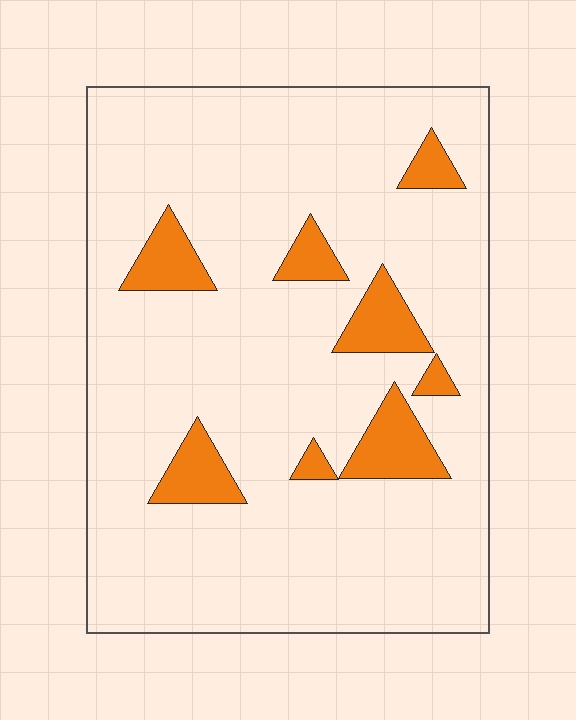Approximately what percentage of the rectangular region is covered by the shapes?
Approximately 10%.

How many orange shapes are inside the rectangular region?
8.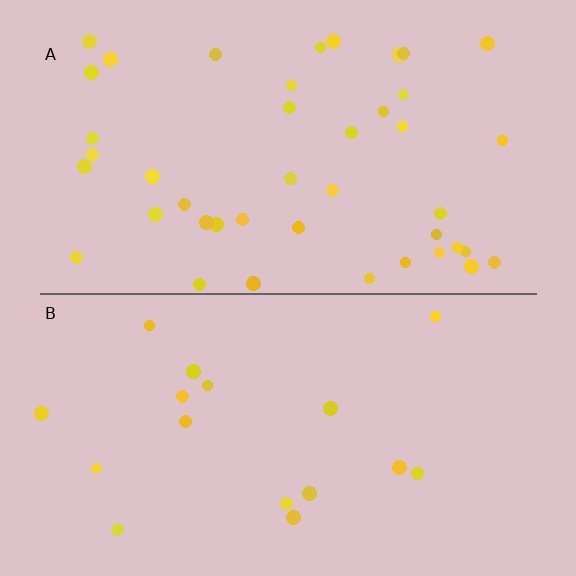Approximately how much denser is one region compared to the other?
Approximately 2.5× — region A over region B.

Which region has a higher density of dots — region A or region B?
A (the top).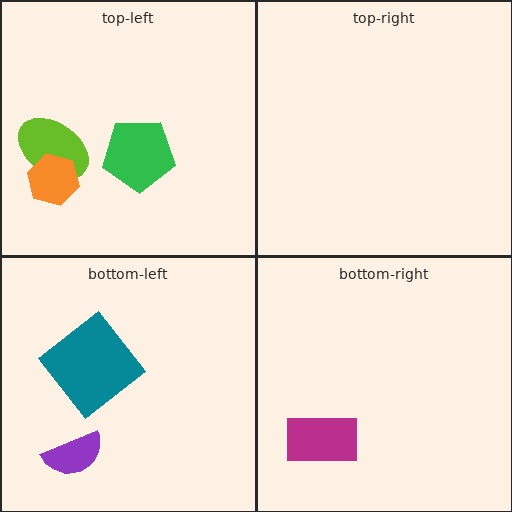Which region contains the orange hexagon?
The top-left region.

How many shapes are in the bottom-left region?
2.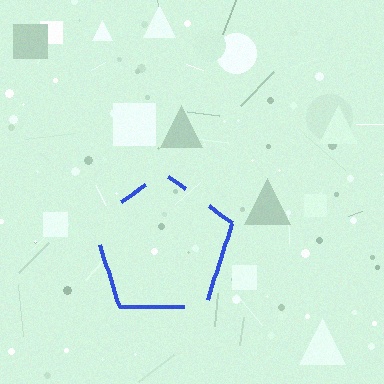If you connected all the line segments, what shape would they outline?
They would outline a pentagon.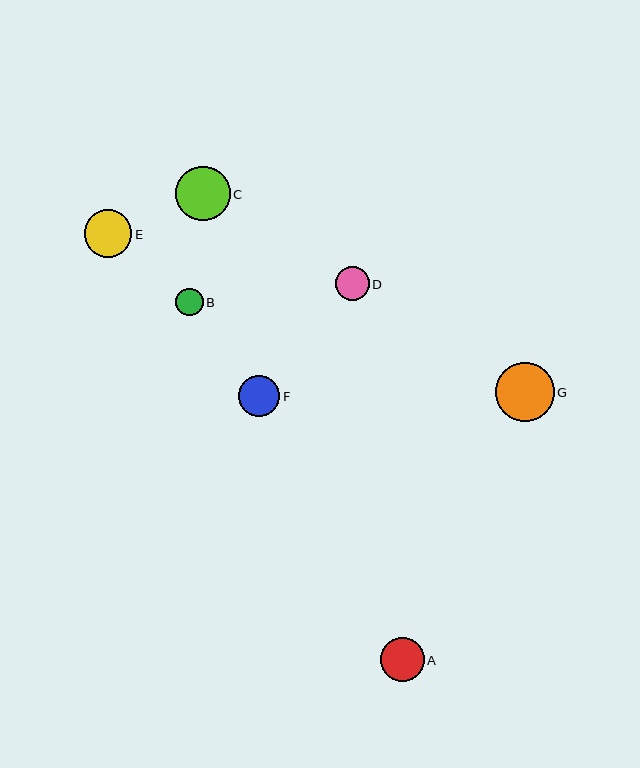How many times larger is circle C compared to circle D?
Circle C is approximately 1.6 times the size of circle D.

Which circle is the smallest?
Circle B is the smallest with a size of approximately 27 pixels.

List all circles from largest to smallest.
From largest to smallest: G, C, E, A, F, D, B.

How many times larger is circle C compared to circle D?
Circle C is approximately 1.6 times the size of circle D.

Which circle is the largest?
Circle G is the largest with a size of approximately 59 pixels.